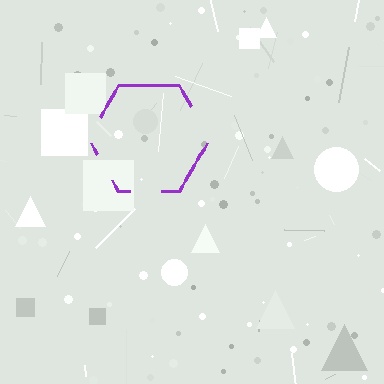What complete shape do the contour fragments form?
The contour fragments form a hexagon.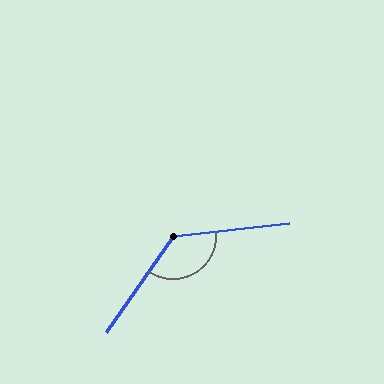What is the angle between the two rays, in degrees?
Approximately 131 degrees.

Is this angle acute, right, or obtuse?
It is obtuse.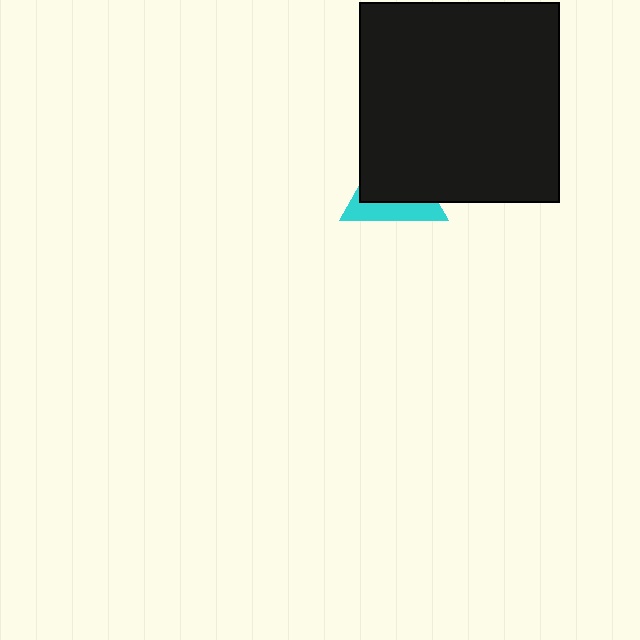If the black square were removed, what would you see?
You would see the complete cyan triangle.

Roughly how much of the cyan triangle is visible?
A small part of it is visible (roughly 36%).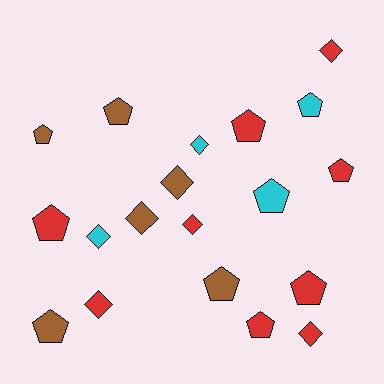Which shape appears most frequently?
Pentagon, with 11 objects.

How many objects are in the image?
There are 19 objects.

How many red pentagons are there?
There are 5 red pentagons.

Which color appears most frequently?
Red, with 9 objects.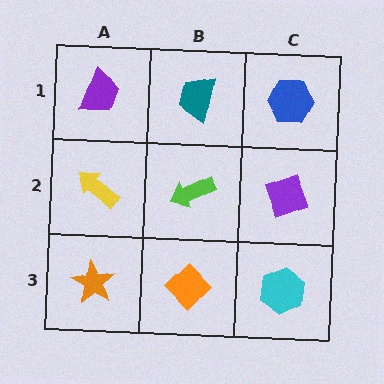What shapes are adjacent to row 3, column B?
A lime arrow (row 2, column B), an orange star (row 3, column A), a cyan hexagon (row 3, column C).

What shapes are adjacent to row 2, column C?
A blue hexagon (row 1, column C), a cyan hexagon (row 3, column C), a lime arrow (row 2, column B).